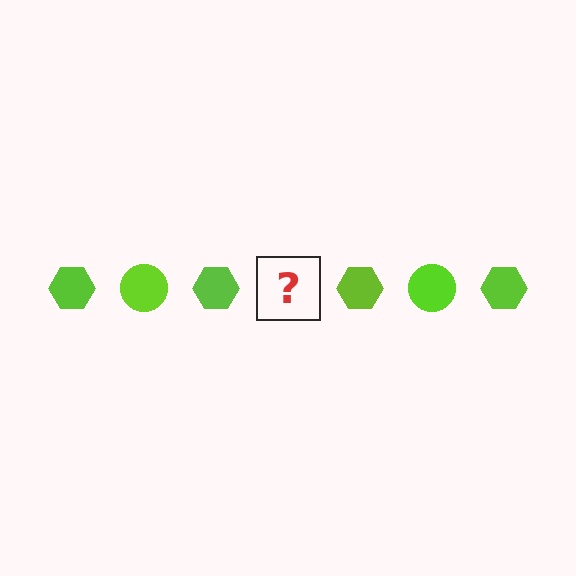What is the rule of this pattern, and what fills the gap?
The rule is that the pattern cycles through hexagon, circle shapes in lime. The gap should be filled with a lime circle.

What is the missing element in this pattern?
The missing element is a lime circle.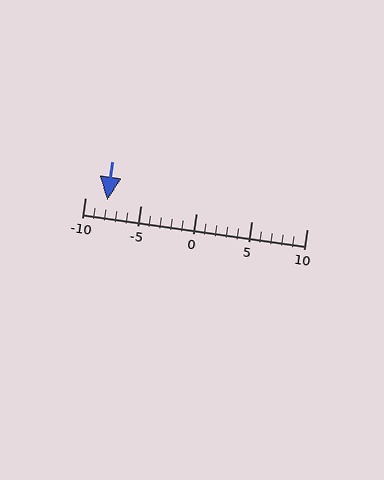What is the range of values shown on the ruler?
The ruler shows values from -10 to 10.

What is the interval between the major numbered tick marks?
The major tick marks are spaced 5 units apart.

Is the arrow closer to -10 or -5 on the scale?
The arrow is closer to -10.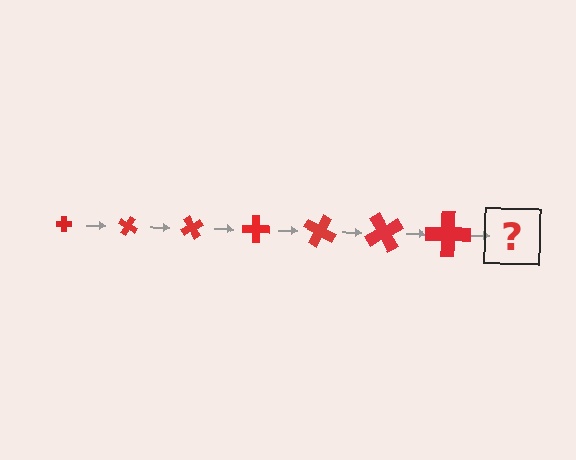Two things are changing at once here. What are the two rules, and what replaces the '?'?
The two rules are that the cross grows larger each step and it rotates 30 degrees each step. The '?' should be a cross, larger than the previous one and rotated 210 degrees from the start.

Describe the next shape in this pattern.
It should be a cross, larger than the previous one and rotated 210 degrees from the start.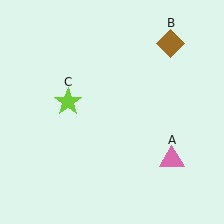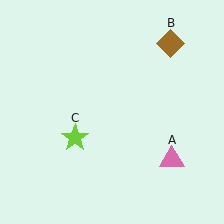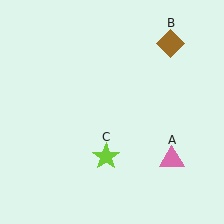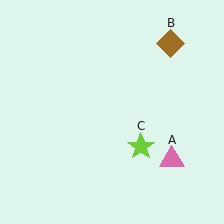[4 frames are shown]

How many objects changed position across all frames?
1 object changed position: lime star (object C).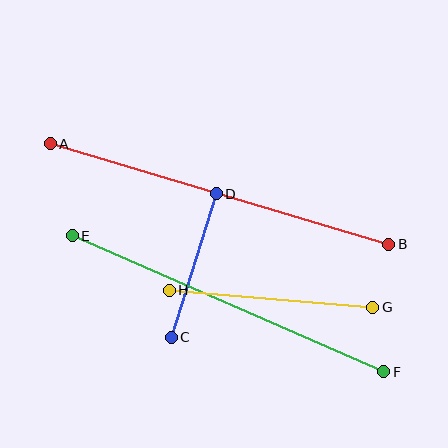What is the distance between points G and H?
The distance is approximately 204 pixels.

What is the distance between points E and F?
The distance is approximately 340 pixels.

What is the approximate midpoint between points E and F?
The midpoint is at approximately (228, 304) pixels.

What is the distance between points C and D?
The distance is approximately 150 pixels.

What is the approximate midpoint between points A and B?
The midpoint is at approximately (220, 194) pixels.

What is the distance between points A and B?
The distance is approximately 353 pixels.